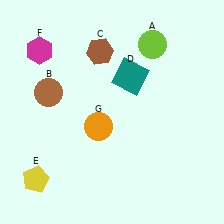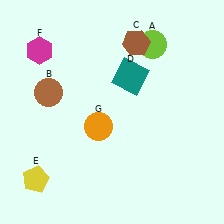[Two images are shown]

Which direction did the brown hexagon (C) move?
The brown hexagon (C) moved right.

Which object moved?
The brown hexagon (C) moved right.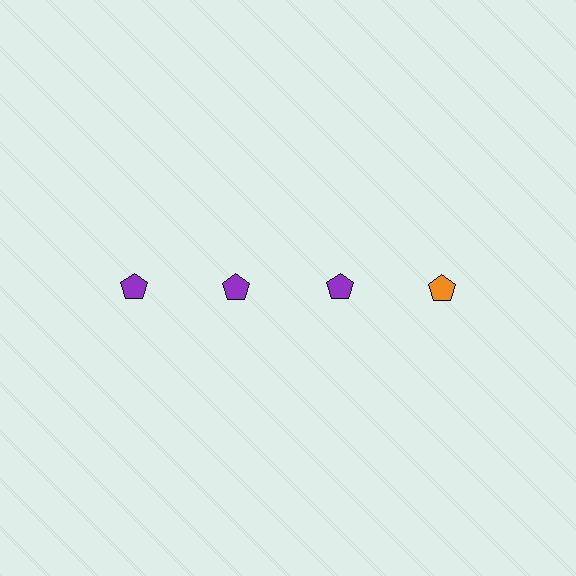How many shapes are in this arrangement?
There are 4 shapes arranged in a grid pattern.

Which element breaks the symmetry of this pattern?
The orange pentagon in the top row, second from right column breaks the symmetry. All other shapes are purple pentagons.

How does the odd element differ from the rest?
It has a different color: orange instead of purple.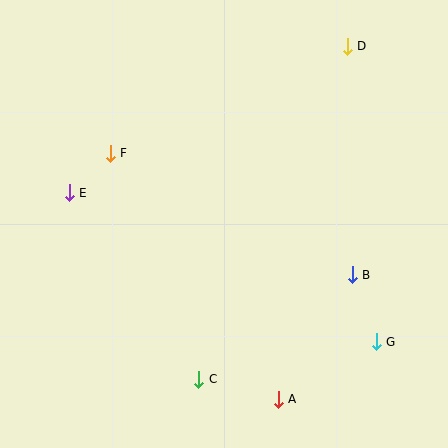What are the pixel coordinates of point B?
Point B is at (352, 275).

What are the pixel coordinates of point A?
Point A is at (278, 399).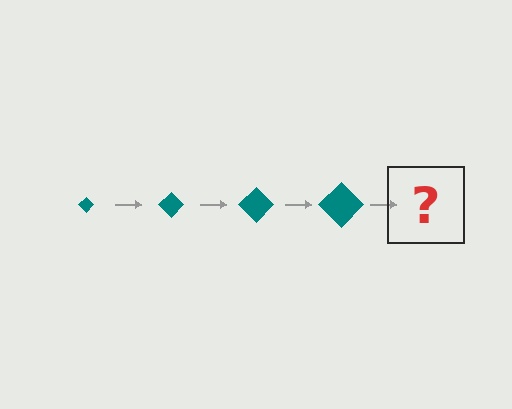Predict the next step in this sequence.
The next step is a teal diamond, larger than the previous one.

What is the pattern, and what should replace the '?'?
The pattern is that the diamond gets progressively larger each step. The '?' should be a teal diamond, larger than the previous one.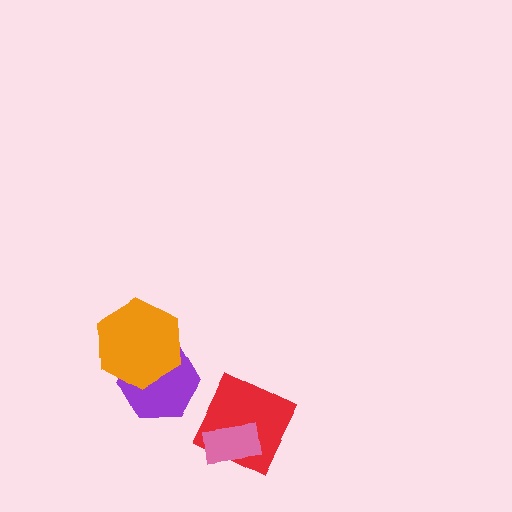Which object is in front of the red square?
The pink rectangle is in front of the red square.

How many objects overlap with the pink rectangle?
1 object overlaps with the pink rectangle.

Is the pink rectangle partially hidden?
No, no other shape covers it.